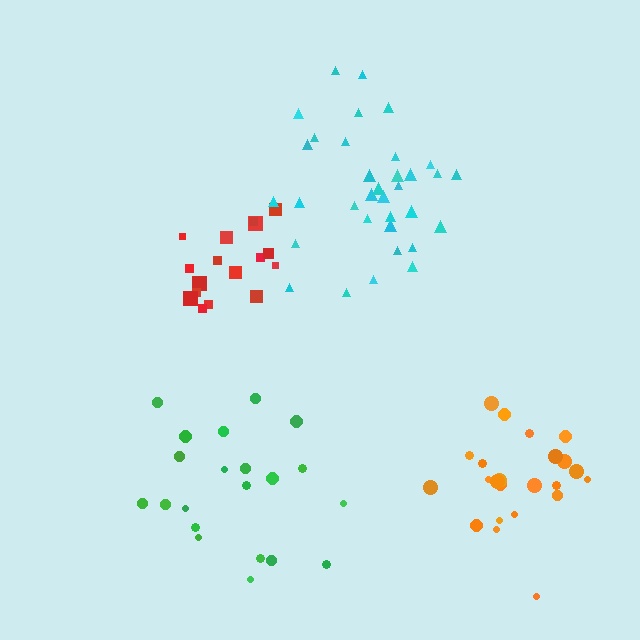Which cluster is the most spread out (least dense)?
Green.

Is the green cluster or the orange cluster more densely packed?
Orange.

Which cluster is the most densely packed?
Red.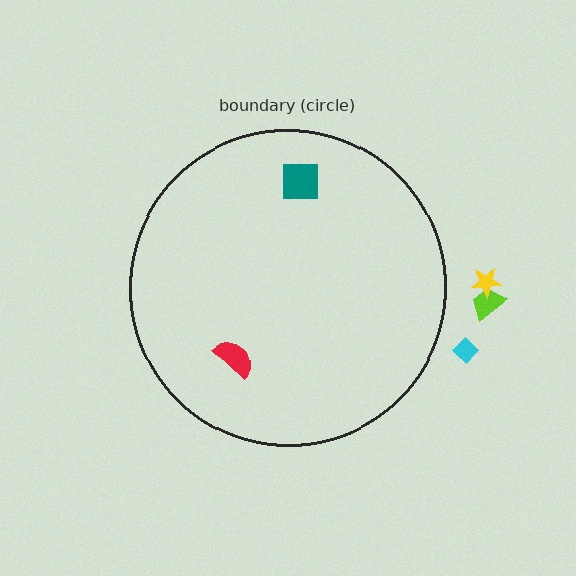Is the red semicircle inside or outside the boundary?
Inside.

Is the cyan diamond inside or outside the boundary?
Outside.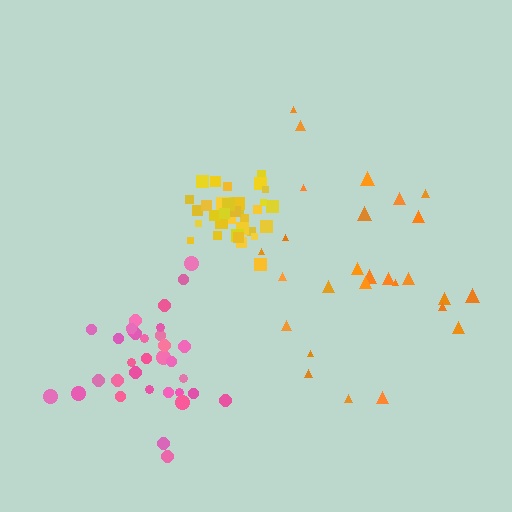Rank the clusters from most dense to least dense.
yellow, pink, orange.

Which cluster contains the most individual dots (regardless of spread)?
Yellow (34).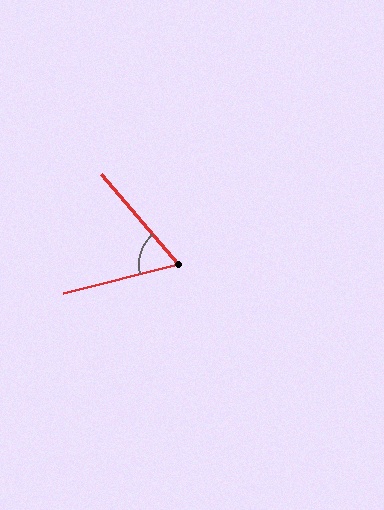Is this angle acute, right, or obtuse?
It is acute.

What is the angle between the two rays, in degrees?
Approximately 63 degrees.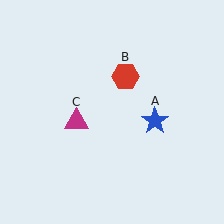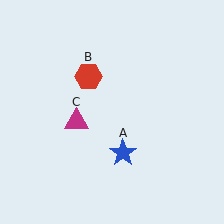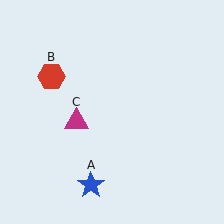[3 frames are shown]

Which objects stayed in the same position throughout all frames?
Magenta triangle (object C) remained stationary.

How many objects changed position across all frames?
2 objects changed position: blue star (object A), red hexagon (object B).